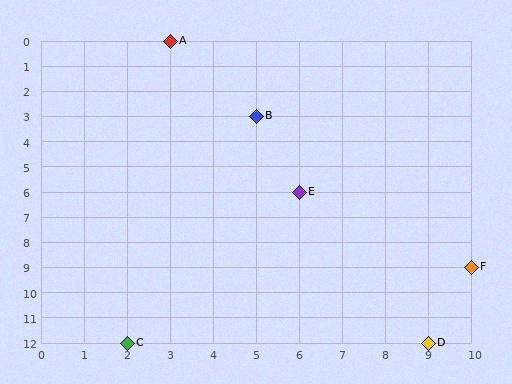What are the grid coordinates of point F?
Point F is at grid coordinates (10, 9).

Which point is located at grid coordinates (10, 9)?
Point F is at (10, 9).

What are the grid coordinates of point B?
Point B is at grid coordinates (5, 3).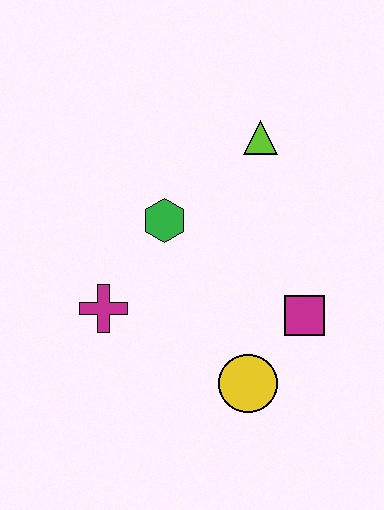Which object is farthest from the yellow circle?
The lime triangle is farthest from the yellow circle.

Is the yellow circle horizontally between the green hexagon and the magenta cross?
No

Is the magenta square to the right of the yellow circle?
Yes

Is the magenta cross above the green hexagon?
No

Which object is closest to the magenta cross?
The green hexagon is closest to the magenta cross.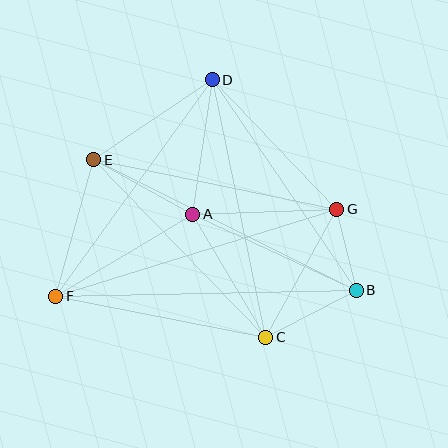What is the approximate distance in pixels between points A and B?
The distance between A and B is approximately 180 pixels.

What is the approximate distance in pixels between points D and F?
The distance between D and F is approximately 267 pixels.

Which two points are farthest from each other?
Points B and F are farthest from each other.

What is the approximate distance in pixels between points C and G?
The distance between C and G is approximately 147 pixels.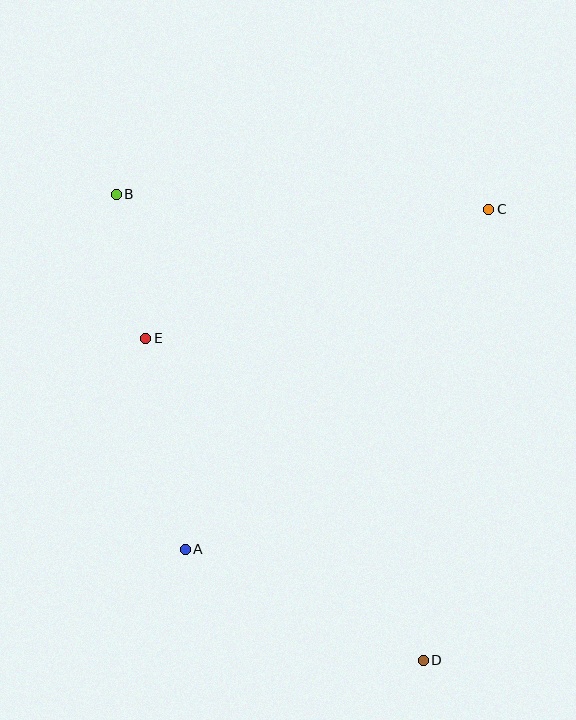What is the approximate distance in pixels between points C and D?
The distance between C and D is approximately 456 pixels.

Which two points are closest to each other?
Points B and E are closest to each other.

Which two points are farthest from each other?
Points B and D are farthest from each other.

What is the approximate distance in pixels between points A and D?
The distance between A and D is approximately 263 pixels.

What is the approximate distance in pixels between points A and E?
The distance between A and E is approximately 215 pixels.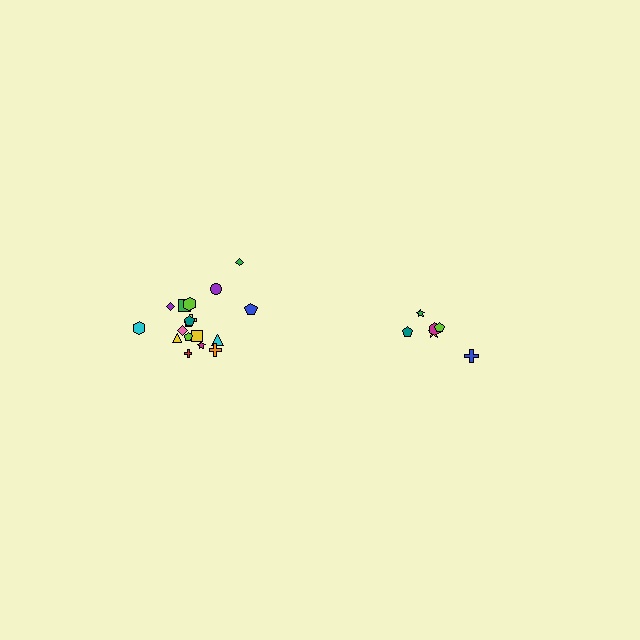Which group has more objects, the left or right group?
The left group.